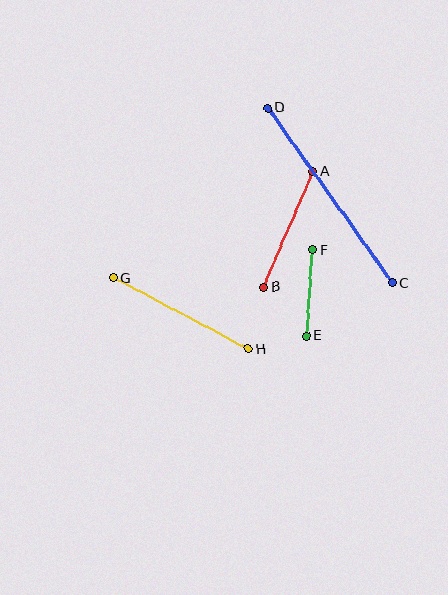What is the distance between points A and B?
The distance is approximately 126 pixels.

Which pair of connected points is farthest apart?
Points C and D are farthest apart.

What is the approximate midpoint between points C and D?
The midpoint is at approximately (330, 195) pixels.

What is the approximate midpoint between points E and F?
The midpoint is at approximately (310, 293) pixels.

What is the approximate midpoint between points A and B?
The midpoint is at approximately (288, 229) pixels.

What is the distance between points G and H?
The distance is approximately 152 pixels.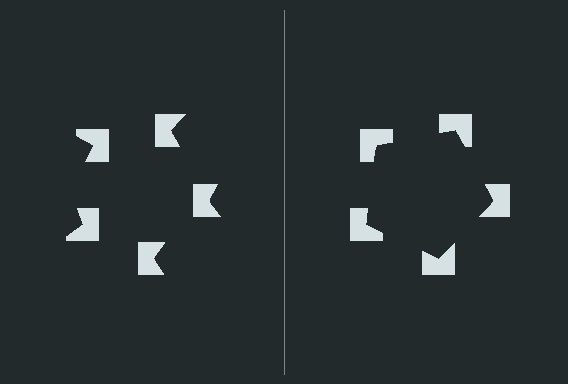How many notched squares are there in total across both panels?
10 — 5 on each side.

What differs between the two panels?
The notched squares are positioned identically on both sides; only the wedge orientations differ. On the right they align to a pentagon; on the left they are misaligned.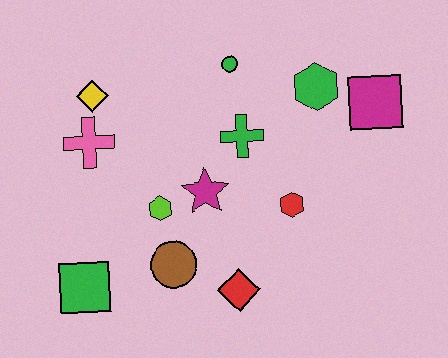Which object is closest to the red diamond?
The brown circle is closest to the red diamond.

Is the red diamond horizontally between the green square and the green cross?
Yes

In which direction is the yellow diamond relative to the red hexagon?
The yellow diamond is to the left of the red hexagon.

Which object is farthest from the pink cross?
The magenta square is farthest from the pink cross.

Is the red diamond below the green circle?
Yes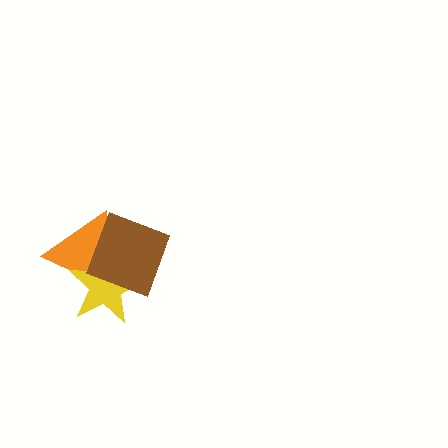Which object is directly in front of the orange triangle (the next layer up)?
The yellow star is directly in front of the orange triangle.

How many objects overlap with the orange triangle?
2 objects overlap with the orange triangle.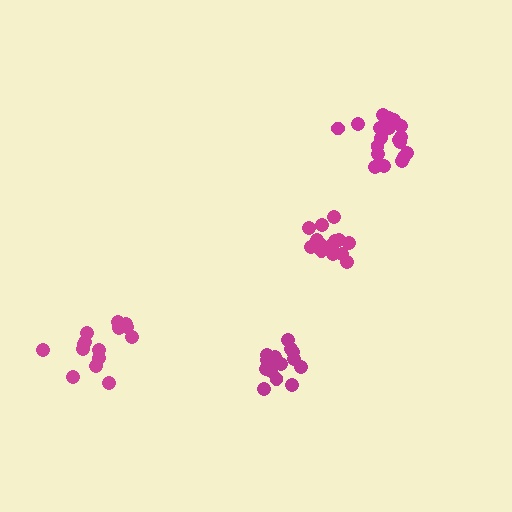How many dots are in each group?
Group 1: 17 dots, Group 2: 15 dots, Group 3: 14 dots, Group 4: 20 dots (66 total).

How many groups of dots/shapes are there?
There are 4 groups.